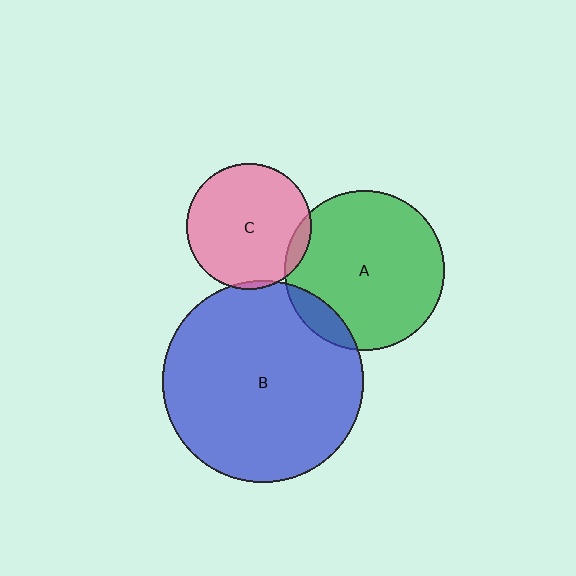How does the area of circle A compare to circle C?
Approximately 1.6 times.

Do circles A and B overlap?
Yes.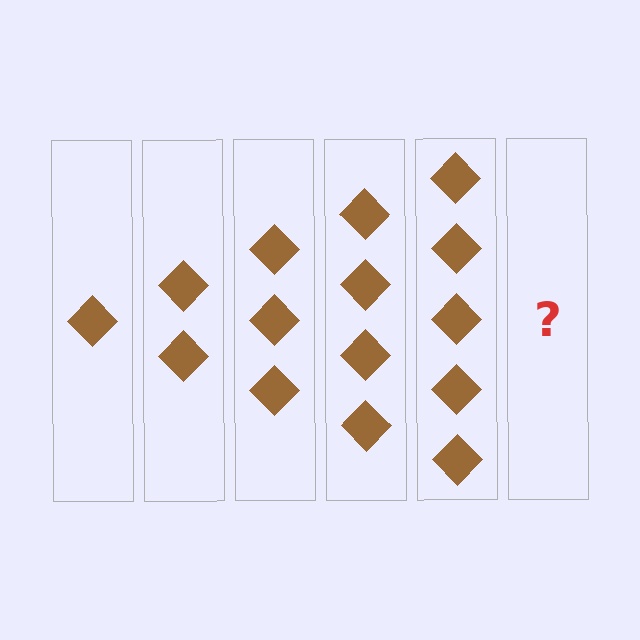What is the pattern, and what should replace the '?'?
The pattern is that each step adds one more diamond. The '?' should be 6 diamonds.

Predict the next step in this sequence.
The next step is 6 diamonds.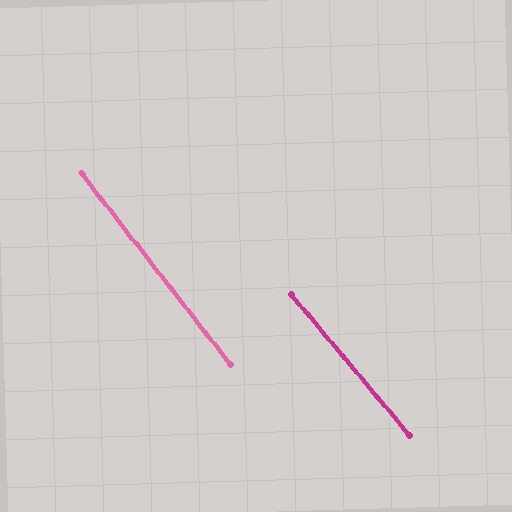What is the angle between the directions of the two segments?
Approximately 2 degrees.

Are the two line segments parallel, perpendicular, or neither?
Parallel — their directions differ by only 1.8°.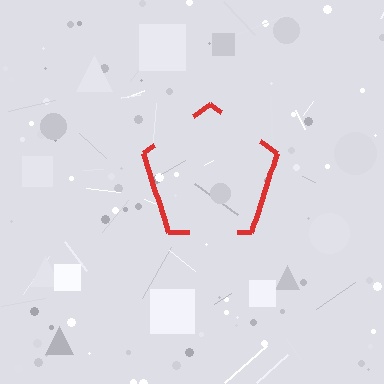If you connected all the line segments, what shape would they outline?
They would outline a pentagon.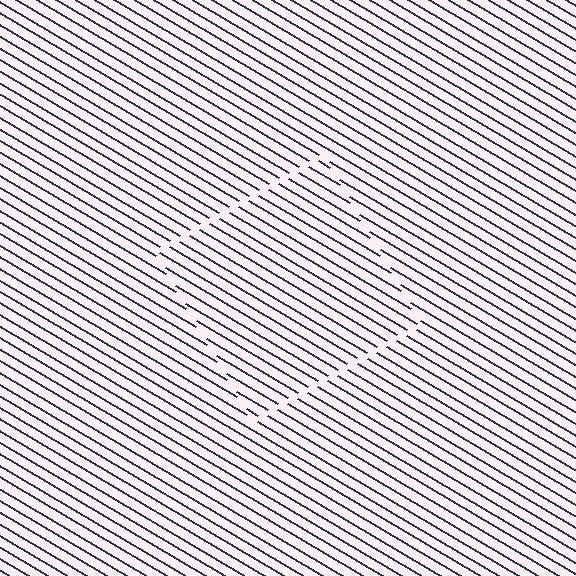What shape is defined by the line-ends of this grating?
An illusory square. The interior of the shape contains the same grating, shifted by half a period — the contour is defined by the phase discontinuity where line-ends from the inner and outer gratings abut.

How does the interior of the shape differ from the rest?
The interior of the shape contains the same grating, shifted by half a period — the contour is defined by the phase discontinuity where line-ends from the inner and outer gratings abut.